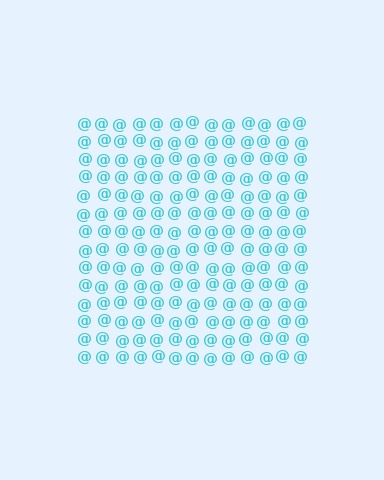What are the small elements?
The small elements are at signs.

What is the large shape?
The large shape is a square.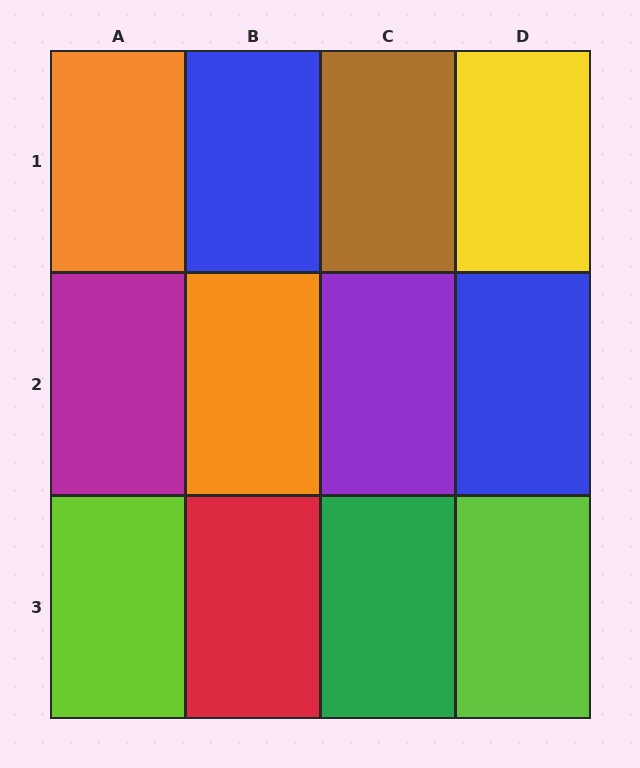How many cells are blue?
2 cells are blue.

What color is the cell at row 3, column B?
Red.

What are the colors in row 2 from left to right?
Magenta, orange, purple, blue.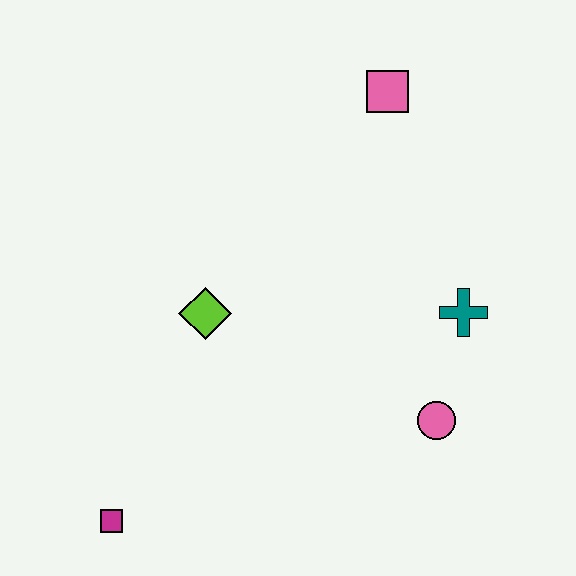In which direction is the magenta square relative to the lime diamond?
The magenta square is below the lime diamond.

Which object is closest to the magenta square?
The lime diamond is closest to the magenta square.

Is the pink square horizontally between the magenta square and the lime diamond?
No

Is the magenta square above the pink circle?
No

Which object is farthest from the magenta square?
The pink square is farthest from the magenta square.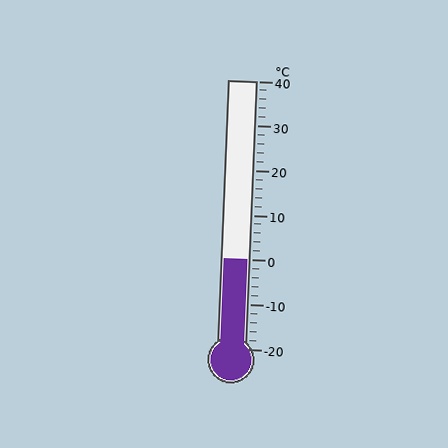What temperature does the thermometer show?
The thermometer shows approximately 0°C.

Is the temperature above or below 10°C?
The temperature is below 10°C.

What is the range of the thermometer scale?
The thermometer scale ranges from -20°C to 40°C.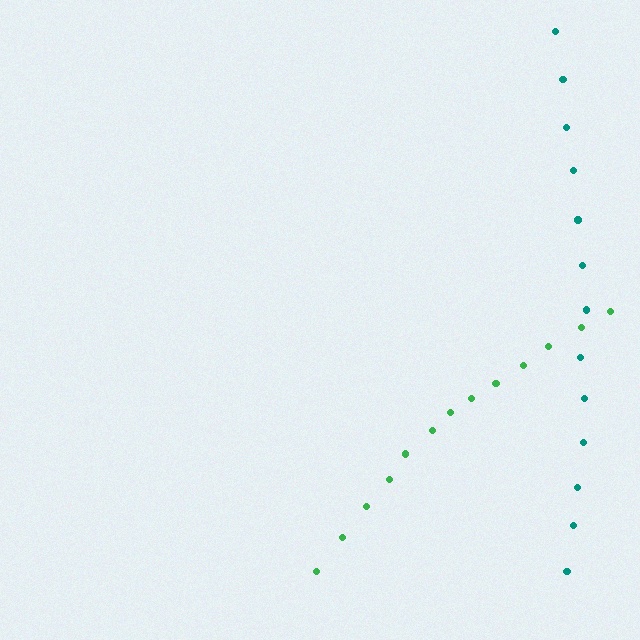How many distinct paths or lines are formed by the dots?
There are 2 distinct paths.